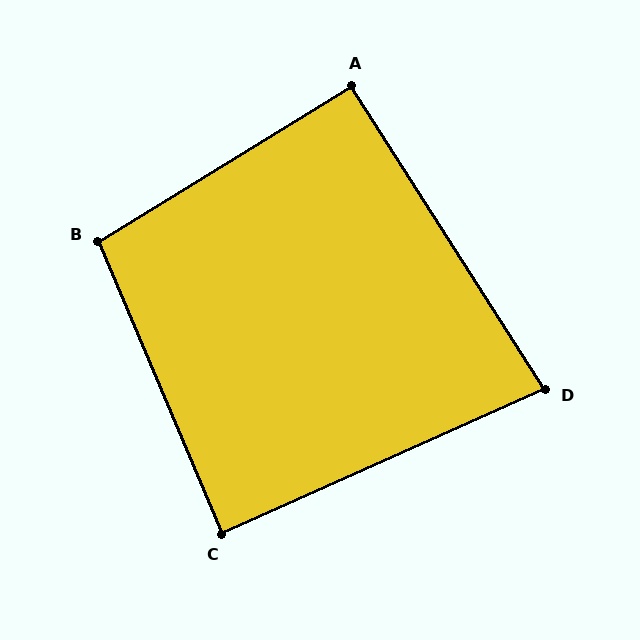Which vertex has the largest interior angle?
B, at approximately 98 degrees.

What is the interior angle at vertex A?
Approximately 91 degrees (approximately right).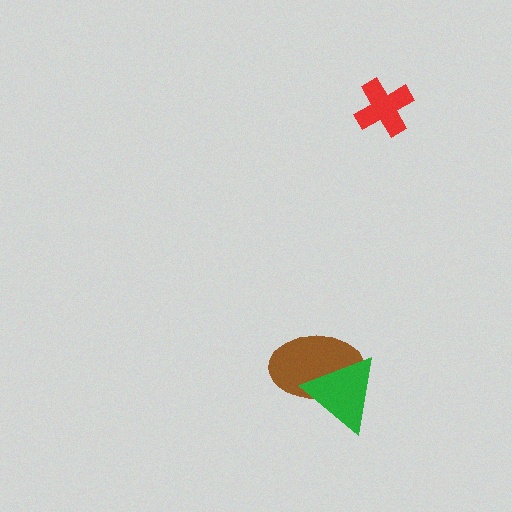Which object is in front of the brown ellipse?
The green triangle is in front of the brown ellipse.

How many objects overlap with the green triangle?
1 object overlaps with the green triangle.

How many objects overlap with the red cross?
0 objects overlap with the red cross.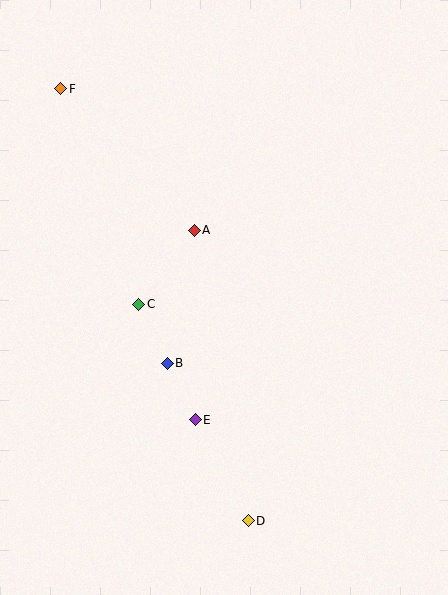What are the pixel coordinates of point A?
Point A is at (194, 230).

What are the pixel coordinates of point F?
Point F is at (61, 89).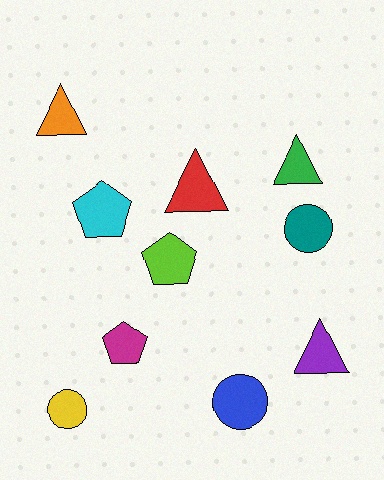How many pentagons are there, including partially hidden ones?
There are 3 pentagons.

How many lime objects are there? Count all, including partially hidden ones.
There is 1 lime object.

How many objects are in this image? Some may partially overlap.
There are 10 objects.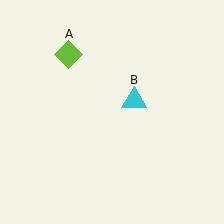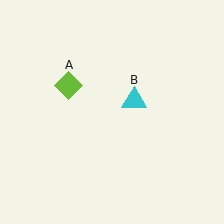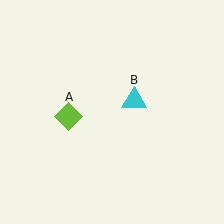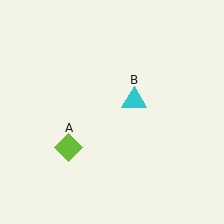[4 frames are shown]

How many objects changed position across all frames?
1 object changed position: lime diamond (object A).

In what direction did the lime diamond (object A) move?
The lime diamond (object A) moved down.